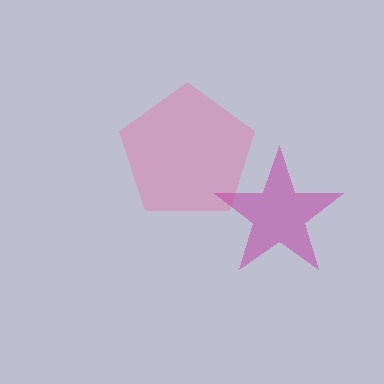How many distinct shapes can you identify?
There are 2 distinct shapes: a pink pentagon, a magenta star.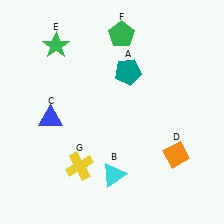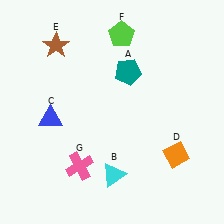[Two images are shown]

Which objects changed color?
E changed from green to brown. F changed from green to lime. G changed from yellow to pink.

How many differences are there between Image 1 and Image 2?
There are 3 differences between the two images.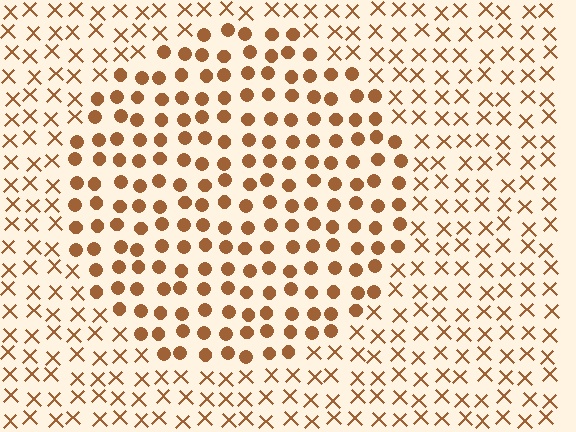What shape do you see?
I see a circle.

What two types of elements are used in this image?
The image uses circles inside the circle region and X marks outside it.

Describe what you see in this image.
The image is filled with small brown elements arranged in a uniform grid. A circle-shaped region contains circles, while the surrounding area contains X marks. The boundary is defined purely by the change in element shape.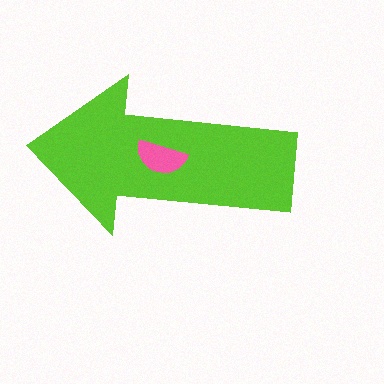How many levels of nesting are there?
2.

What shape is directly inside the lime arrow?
The pink semicircle.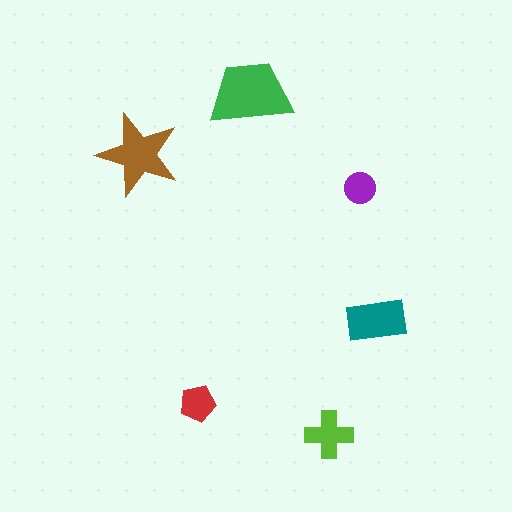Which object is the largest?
The green trapezoid.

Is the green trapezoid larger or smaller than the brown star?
Larger.